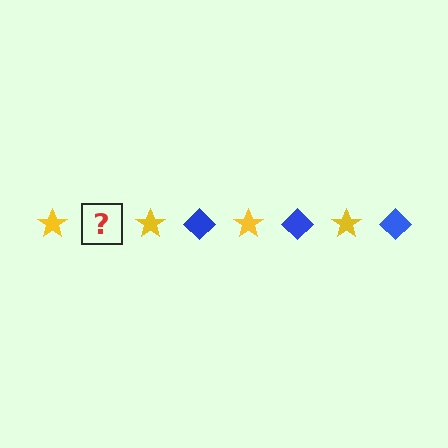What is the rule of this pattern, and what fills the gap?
The rule is that the pattern alternates between yellow star and blue diamond. The gap should be filled with a blue diamond.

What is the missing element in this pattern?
The missing element is a blue diamond.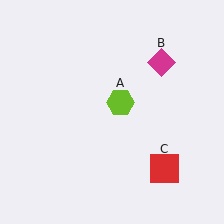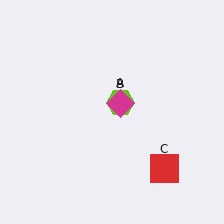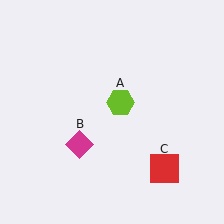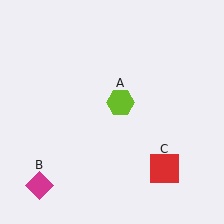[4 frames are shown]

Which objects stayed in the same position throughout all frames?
Lime hexagon (object A) and red square (object C) remained stationary.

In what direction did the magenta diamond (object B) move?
The magenta diamond (object B) moved down and to the left.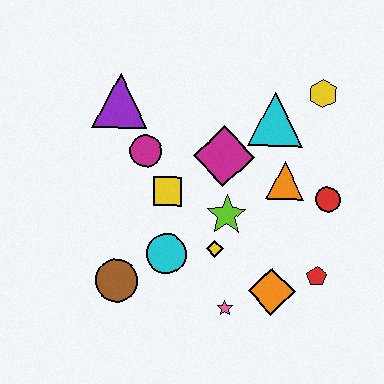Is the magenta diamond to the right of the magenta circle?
Yes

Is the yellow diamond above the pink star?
Yes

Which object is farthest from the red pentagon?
The purple triangle is farthest from the red pentagon.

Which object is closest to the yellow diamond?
The lime star is closest to the yellow diamond.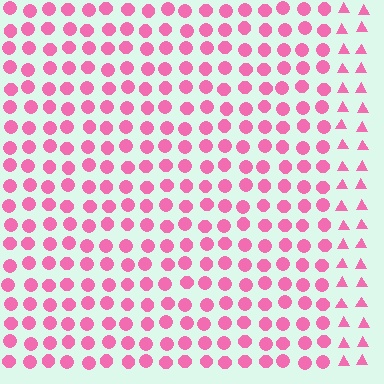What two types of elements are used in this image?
The image uses circles inside the rectangle region and triangles outside it.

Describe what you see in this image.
The image is filled with small pink elements arranged in a uniform grid. A rectangle-shaped region contains circles, while the surrounding area contains triangles. The boundary is defined purely by the change in element shape.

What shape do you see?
I see a rectangle.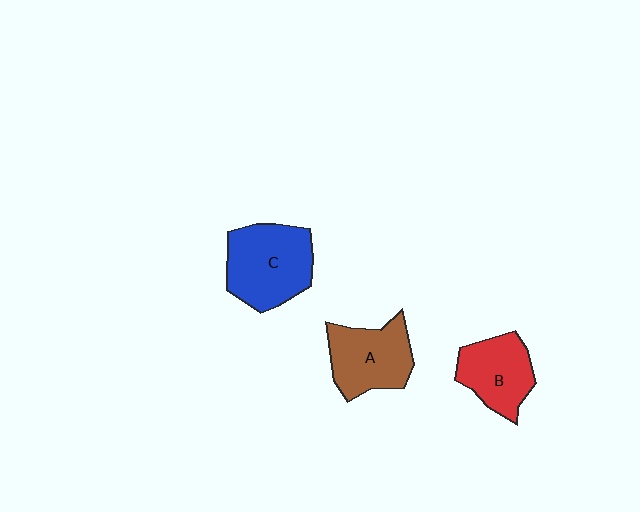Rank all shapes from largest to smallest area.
From largest to smallest: C (blue), A (brown), B (red).